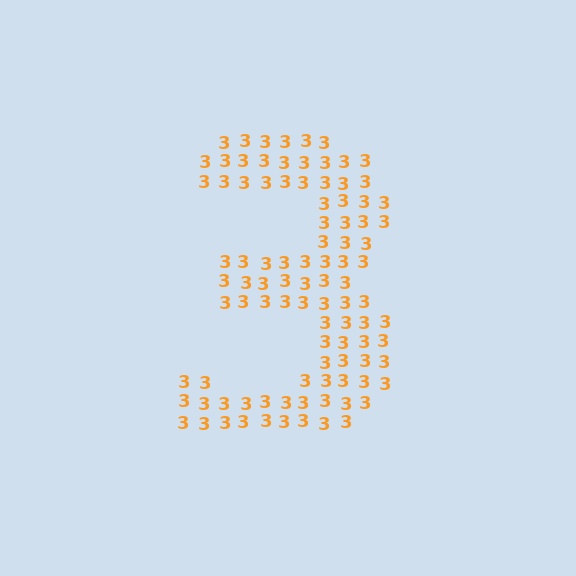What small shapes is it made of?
It is made of small digit 3's.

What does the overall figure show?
The overall figure shows the digit 3.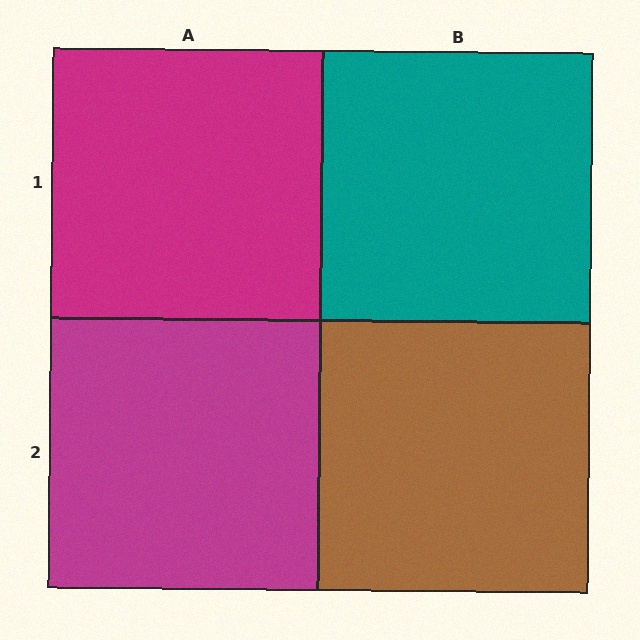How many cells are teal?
1 cell is teal.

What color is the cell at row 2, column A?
Magenta.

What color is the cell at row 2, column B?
Brown.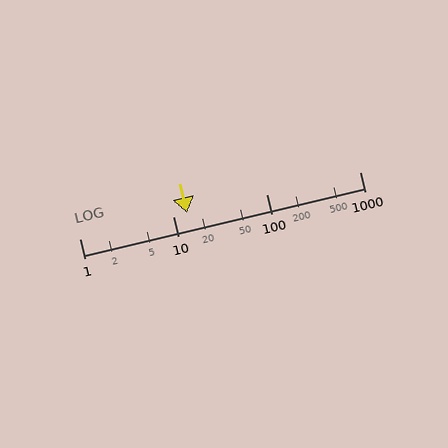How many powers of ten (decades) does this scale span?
The scale spans 3 decades, from 1 to 1000.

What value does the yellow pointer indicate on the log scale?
The pointer indicates approximately 14.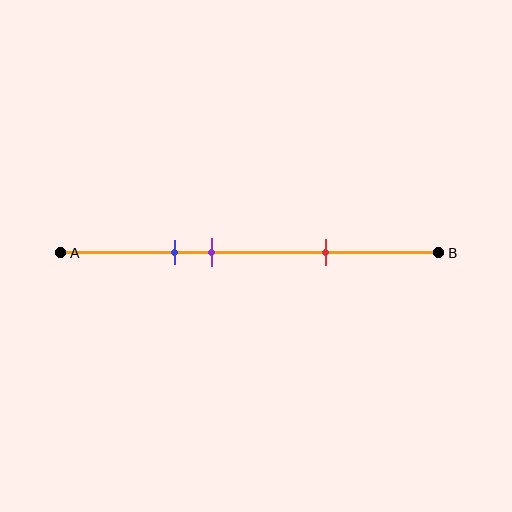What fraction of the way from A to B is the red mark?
The red mark is approximately 70% (0.7) of the way from A to B.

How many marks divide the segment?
There are 3 marks dividing the segment.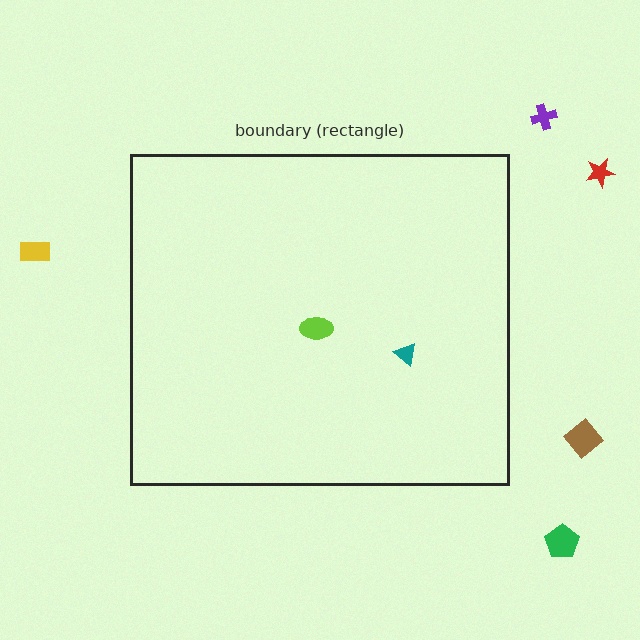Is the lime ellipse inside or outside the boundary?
Inside.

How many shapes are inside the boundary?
2 inside, 5 outside.